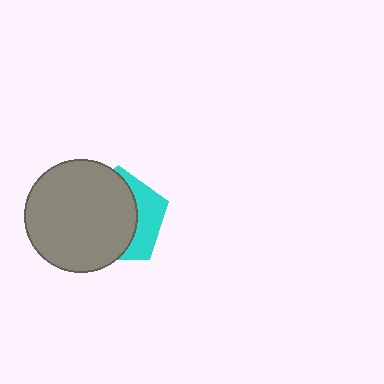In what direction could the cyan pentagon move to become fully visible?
The cyan pentagon could move right. That would shift it out from behind the gray circle entirely.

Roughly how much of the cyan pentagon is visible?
A small part of it is visible (roughly 33%).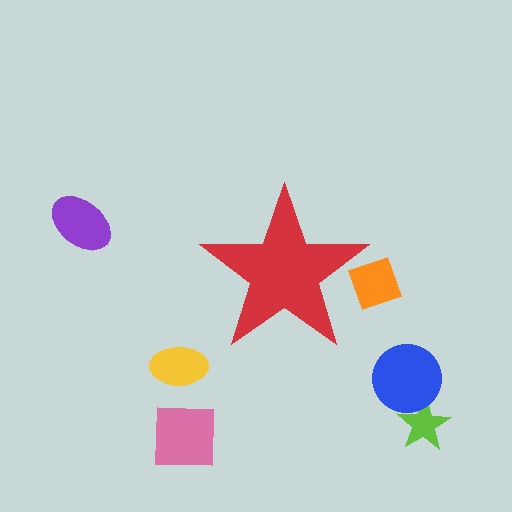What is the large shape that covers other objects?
A red star.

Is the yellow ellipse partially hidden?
No, the yellow ellipse is fully visible.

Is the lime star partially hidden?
No, the lime star is fully visible.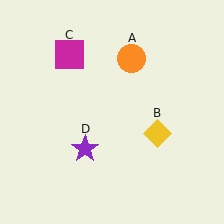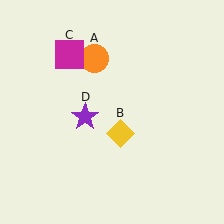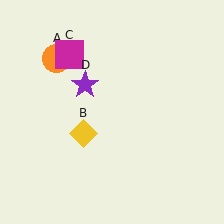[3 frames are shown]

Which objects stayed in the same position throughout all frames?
Magenta square (object C) remained stationary.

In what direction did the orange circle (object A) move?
The orange circle (object A) moved left.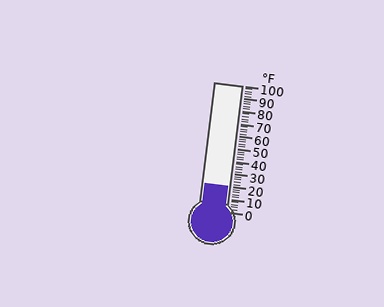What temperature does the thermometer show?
The thermometer shows approximately 20°F.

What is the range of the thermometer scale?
The thermometer scale ranges from 0°F to 100°F.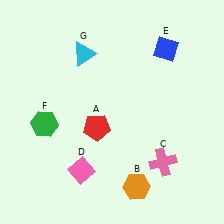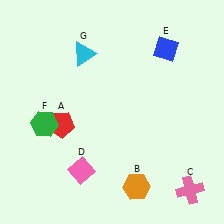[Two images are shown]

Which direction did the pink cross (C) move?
The pink cross (C) moved down.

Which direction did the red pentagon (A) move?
The red pentagon (A) moved left.